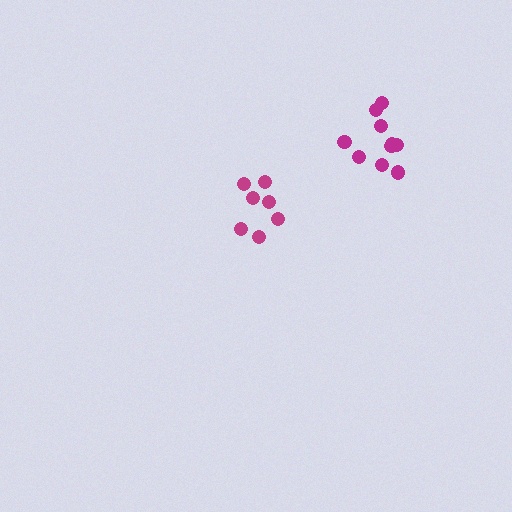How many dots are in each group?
Group 1: 7 dots, Group 2: 10 dots (17 total).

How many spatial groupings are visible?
There are 2 spatial groupings.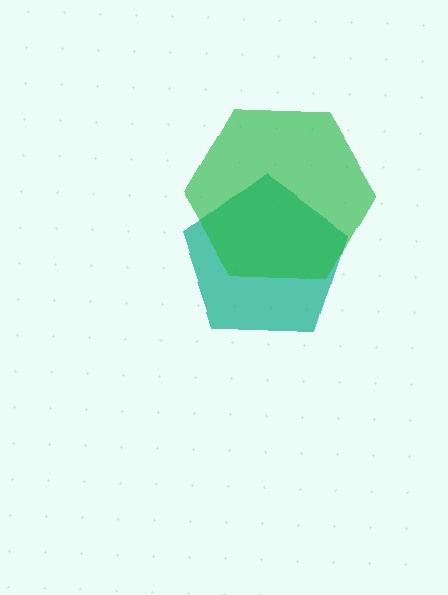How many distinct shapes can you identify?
There are 2 distinct shapes: a teal pentagon, a green hexagon.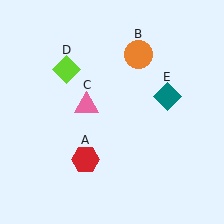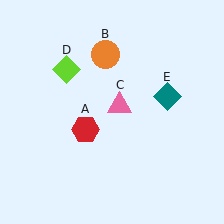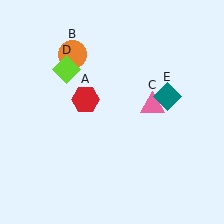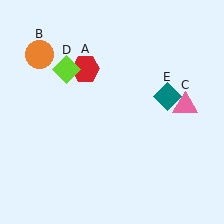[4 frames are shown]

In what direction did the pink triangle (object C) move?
The pink triangle (object C) moved right.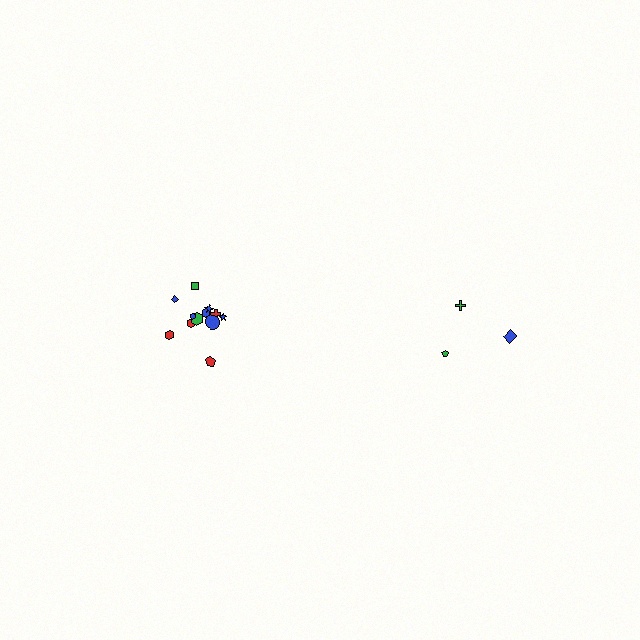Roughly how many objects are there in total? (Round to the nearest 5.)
Roughly 15 objects in total.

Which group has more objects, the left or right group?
The left group.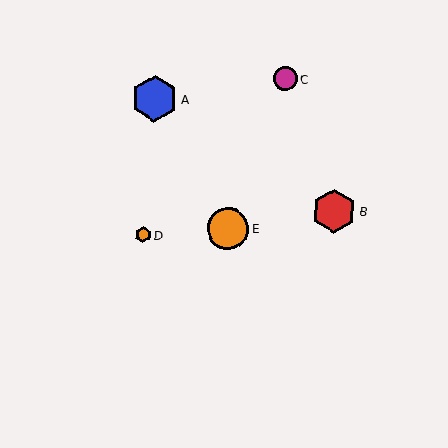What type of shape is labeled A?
Shape A is a blue hexagon.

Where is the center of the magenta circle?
The center of the magenta circle is at (285, 78).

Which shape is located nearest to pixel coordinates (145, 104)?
The blue hexagon (labeled A) at (155, 99) is nearest to that location.